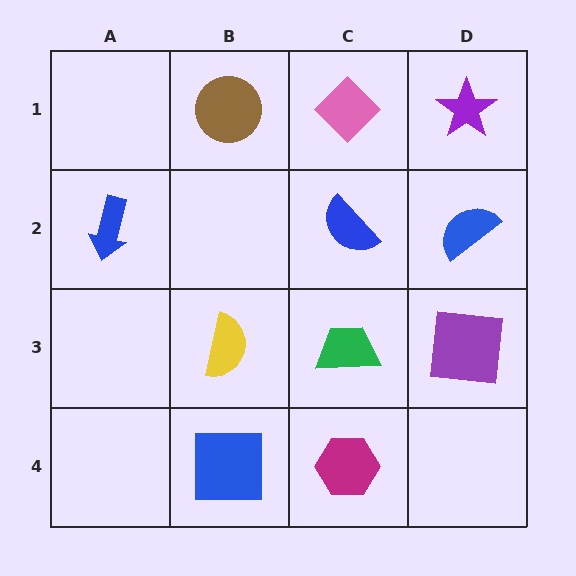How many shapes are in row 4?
2 shapes.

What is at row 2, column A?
A blue arrow.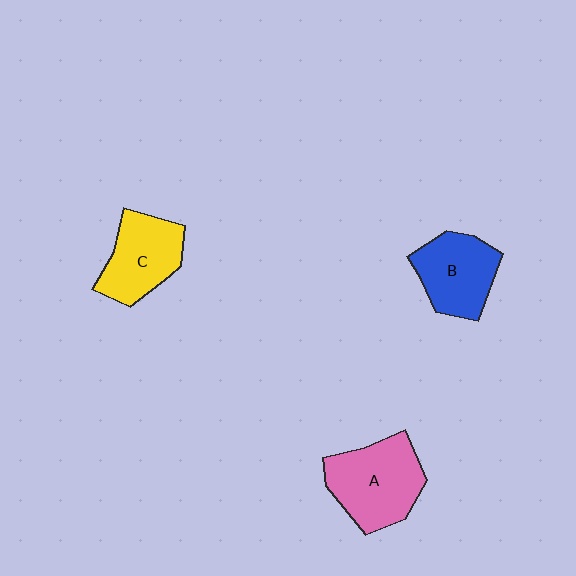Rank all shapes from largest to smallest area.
From largest to smallest: A (pink), B (blue), C (yellow).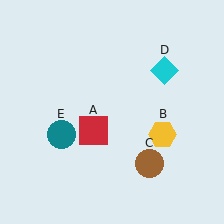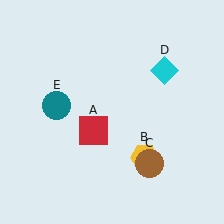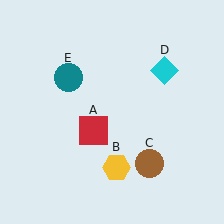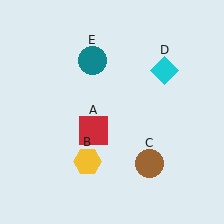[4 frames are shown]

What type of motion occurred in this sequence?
The yellow hexagon (object B), teal circle (object E) rotated clockwise around the center of the scene.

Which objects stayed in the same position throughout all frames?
Red square (object A) and brown circle (object C) and cyan diamond (object D) remained stationary.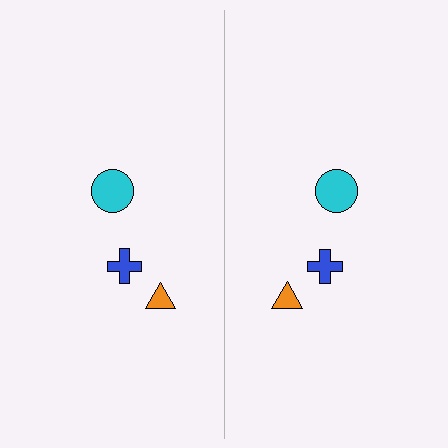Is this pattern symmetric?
Yes, this pattern has bilateral (reflection) symmetry.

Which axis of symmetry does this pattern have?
The pattern has a vertical axis of symmetry running through the center of the image.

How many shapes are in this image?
There are 6 shapes in this image.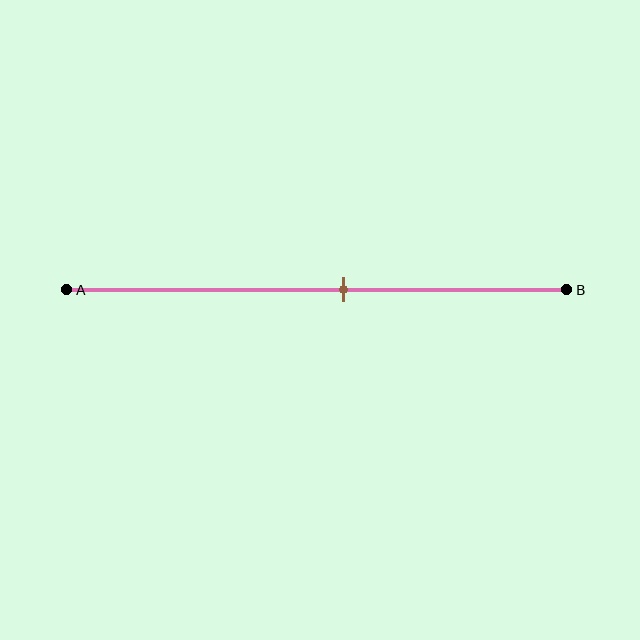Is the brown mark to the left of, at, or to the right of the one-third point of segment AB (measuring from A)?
The brown mark is to the right of the one-third point of segment AB.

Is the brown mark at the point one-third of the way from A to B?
No, the mark is at about 55% from A, not at the 33% one-third point.